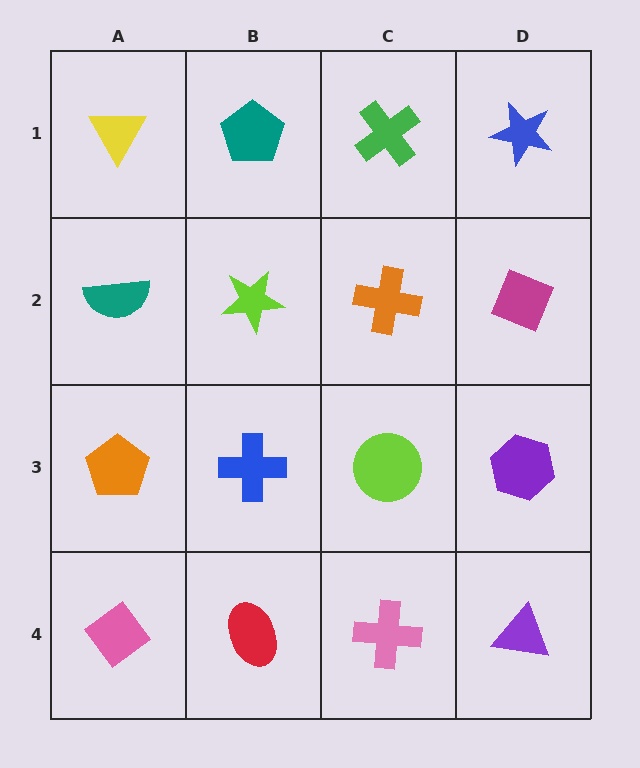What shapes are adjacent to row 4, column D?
A purple hexagon (row 3, column D), a pink cross (row 4, column C).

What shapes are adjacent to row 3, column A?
A teal semicircle (row 2, column A), a pink diamond (row 4, column A), a blue cross (row 3, column B).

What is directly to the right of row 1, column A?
A teal pentagon.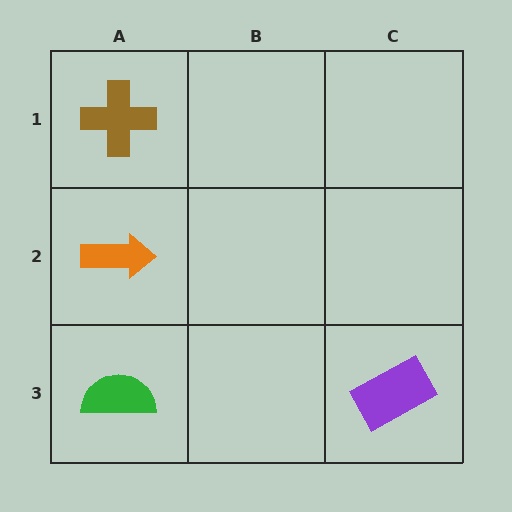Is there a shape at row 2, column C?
No, that cell is empty.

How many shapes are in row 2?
1 shape.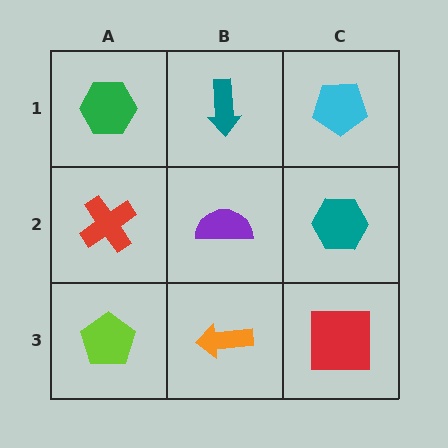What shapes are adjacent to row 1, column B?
A purple semicircle (row 2, column B), a green hexagon (row 1, column A), a cyan pentagon (row 1, column C).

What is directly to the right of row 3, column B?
A red square.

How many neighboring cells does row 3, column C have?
2.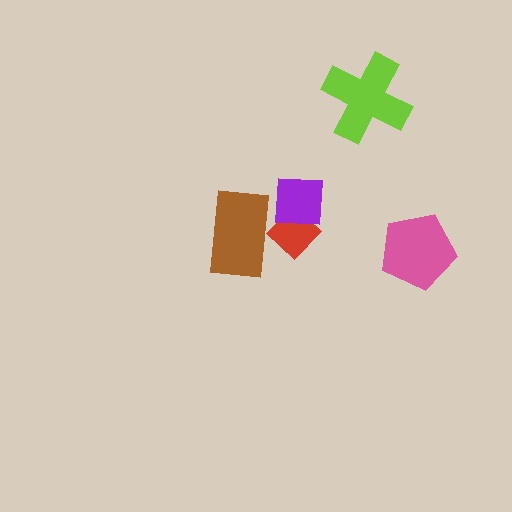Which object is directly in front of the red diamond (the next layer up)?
The purple square is directly in front of the red diamond.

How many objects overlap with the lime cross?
0 objects overlap with the lime cross.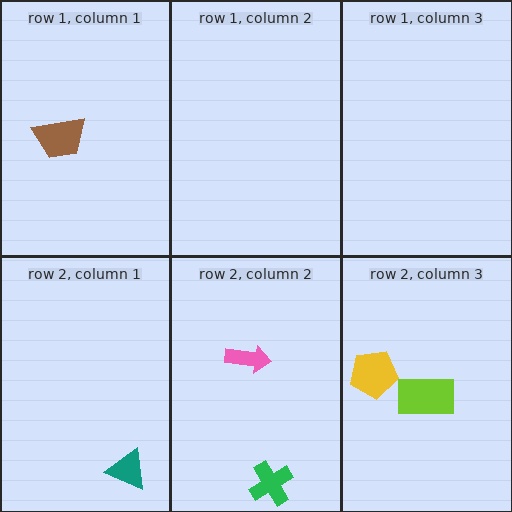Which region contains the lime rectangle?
The row 2, column 3 region.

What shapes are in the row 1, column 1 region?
The brown trapezoid.